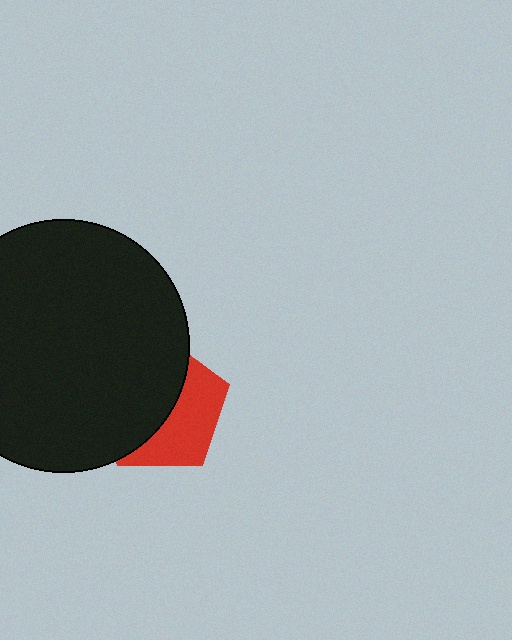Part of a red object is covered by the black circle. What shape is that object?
It is a pentagon.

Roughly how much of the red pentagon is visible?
A small part of it is visible (roughly 43%).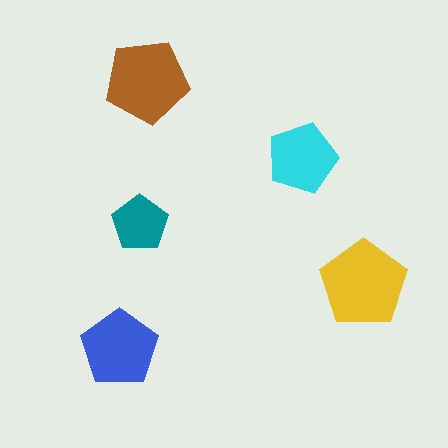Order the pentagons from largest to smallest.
the yellow one, the brown one, the blue one, the cyan one, the teal one.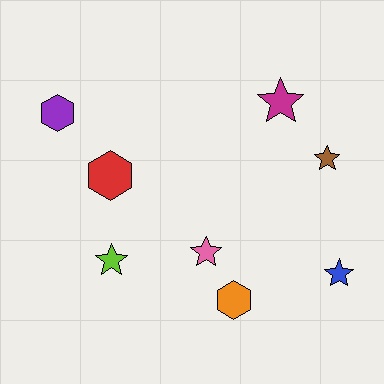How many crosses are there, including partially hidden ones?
There are no crosses.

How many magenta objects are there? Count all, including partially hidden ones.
There is 1 magenta object.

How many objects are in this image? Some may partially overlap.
There are 8 objects.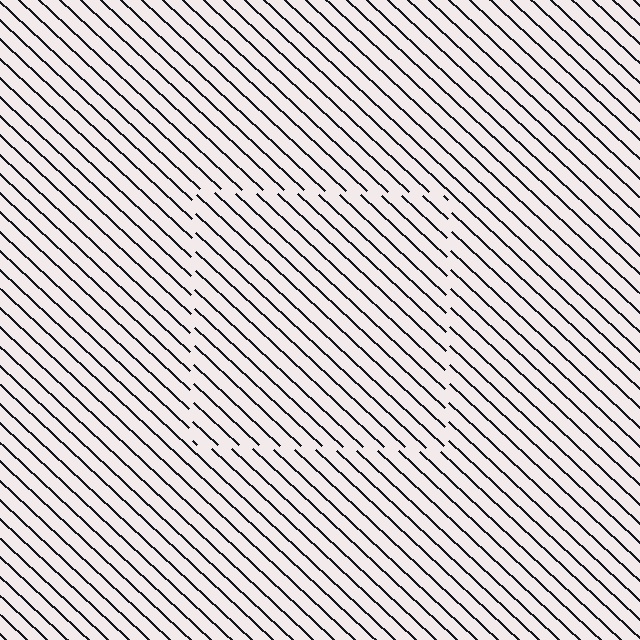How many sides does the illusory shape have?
4 sides — the line-ends trace a square.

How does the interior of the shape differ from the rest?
The interior of the shape contains the same grating, shifted by half a period — the contour is defined by the phase discontinuity where line-ends from the inner and outer gratings abut.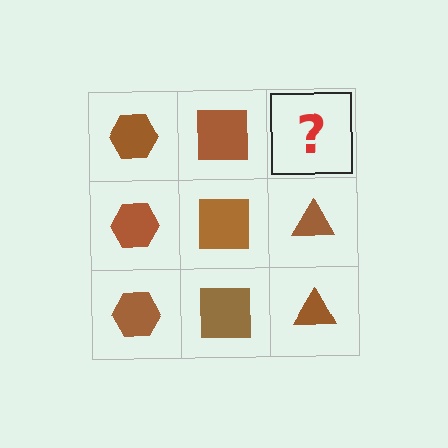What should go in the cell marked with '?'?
The missing cell should contain a brown triangle.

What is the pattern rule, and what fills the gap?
The rule is that each column has a consistent shape. The gap should be filled with a brown triangle.